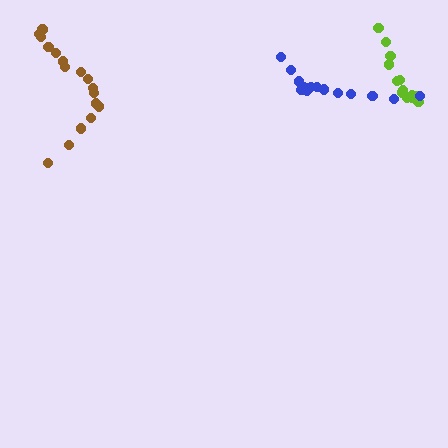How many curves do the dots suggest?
There are 3 distinct paths.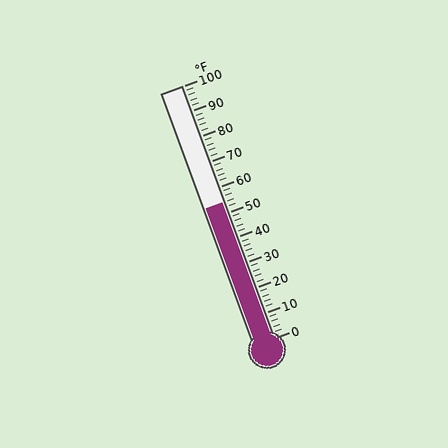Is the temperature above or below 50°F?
The temperature is above 50°F.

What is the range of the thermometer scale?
The thermometer scale ranges from 0°F to 100°F.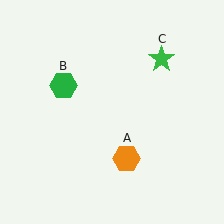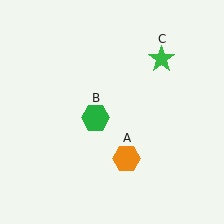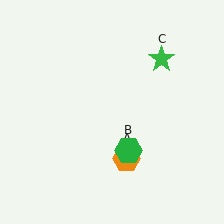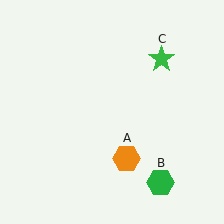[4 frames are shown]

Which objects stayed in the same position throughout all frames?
Orange hexagon (object A) and green star (object C) remained stationary.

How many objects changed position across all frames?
1 object changed position: green hexagon (object B).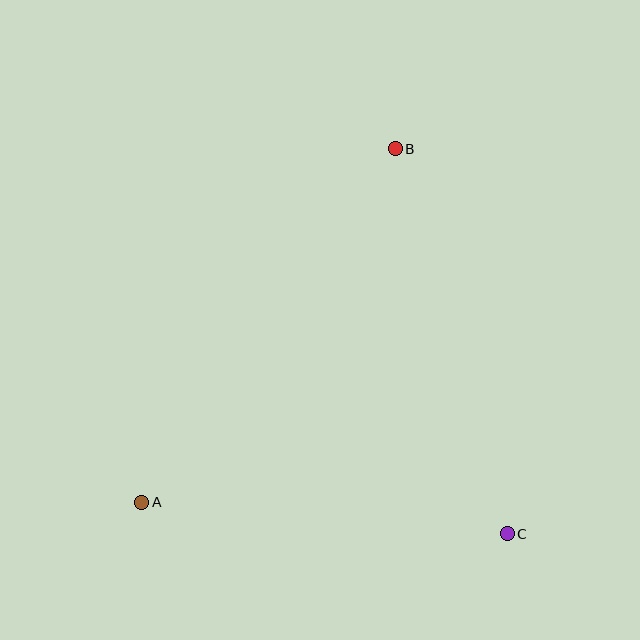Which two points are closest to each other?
Points A and C are closest to each other.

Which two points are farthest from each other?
Points A and B are farthest from each other.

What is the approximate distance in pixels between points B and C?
The distance between B and C is approximately 401 pixels.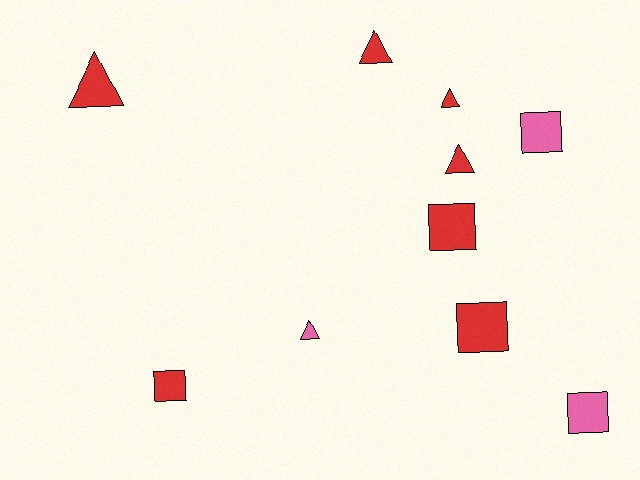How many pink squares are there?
There are 2 pink squares.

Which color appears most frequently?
Red, with 7 objects.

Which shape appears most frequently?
Square, with 5 objects.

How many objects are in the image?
There are 10 objects.